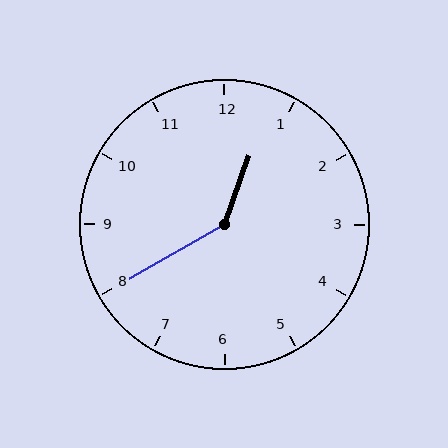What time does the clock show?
12:40.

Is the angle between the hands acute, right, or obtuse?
It is obtuse.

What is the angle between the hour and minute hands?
Approximately 140 degrees.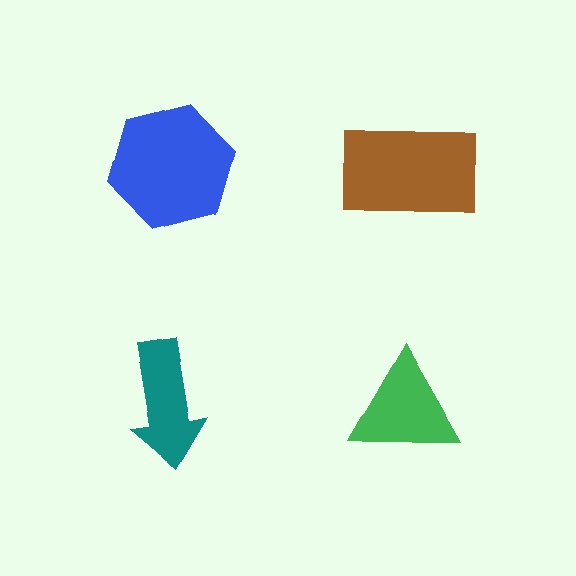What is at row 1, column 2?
A brown rectangle.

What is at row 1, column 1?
A blue hexagon.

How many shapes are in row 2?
2 shapes.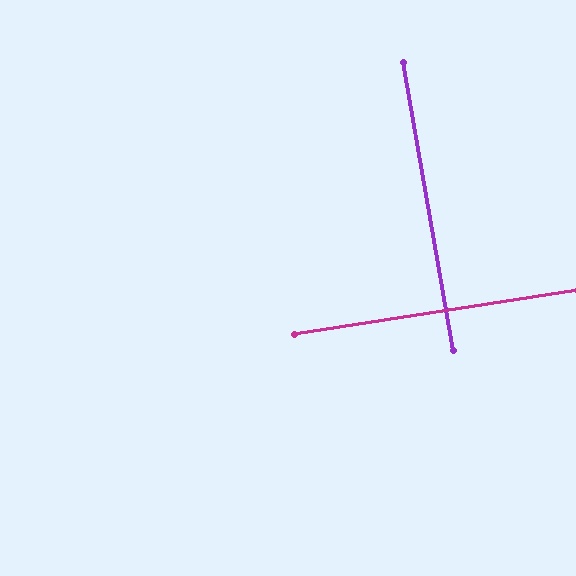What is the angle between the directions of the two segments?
Approximately 89 degrees.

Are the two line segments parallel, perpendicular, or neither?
Perpendicular — they meet at approximately 89°.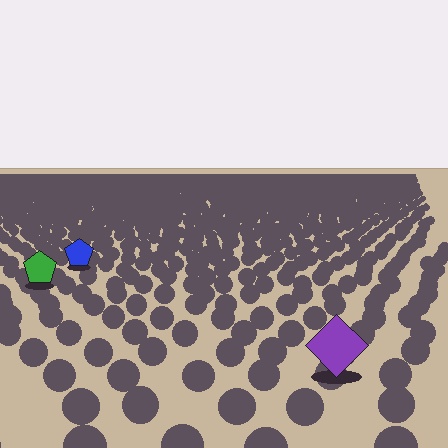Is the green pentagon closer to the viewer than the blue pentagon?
Yes. The green pentagon is closer — you can tell from the texture gradient: the ground texture is coarser near it.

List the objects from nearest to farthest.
From nearest to farthest: the purple diamond, the green pentagon, the blue pentagon.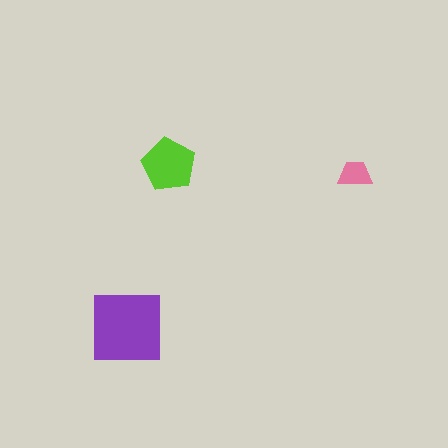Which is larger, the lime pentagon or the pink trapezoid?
The lime pentagon.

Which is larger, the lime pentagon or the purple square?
The purple square.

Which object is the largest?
The purple square.